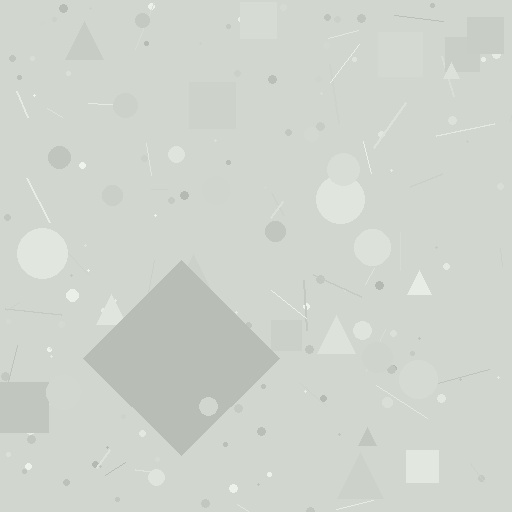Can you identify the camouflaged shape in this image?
The camouflaged shape is a diamond.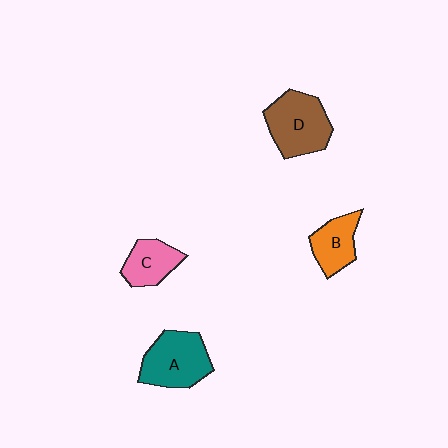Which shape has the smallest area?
Shape C (pink).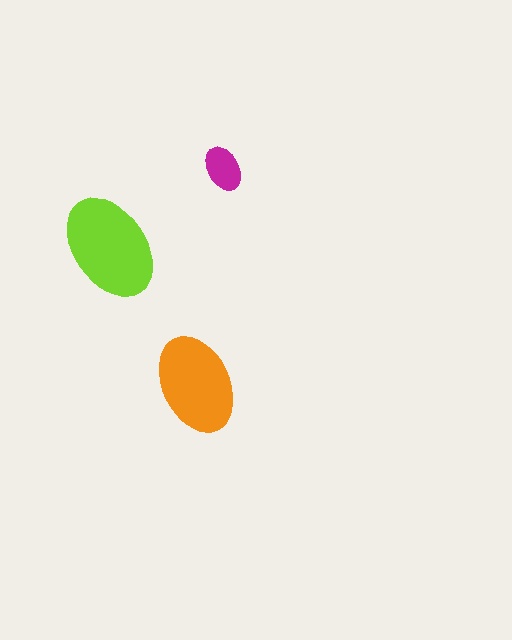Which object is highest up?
The magenta ellipse is topmost.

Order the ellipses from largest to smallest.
the lime one, the orange one, the magenta one.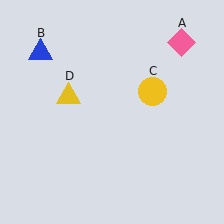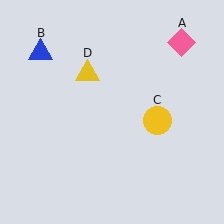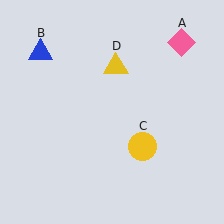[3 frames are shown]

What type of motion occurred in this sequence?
The yellow circle (object C), yellow triangle (object D) rotated clockwise around the center of the scene.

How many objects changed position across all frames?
2 objects changed position: yellow circle (object C), yellow triangle (object D).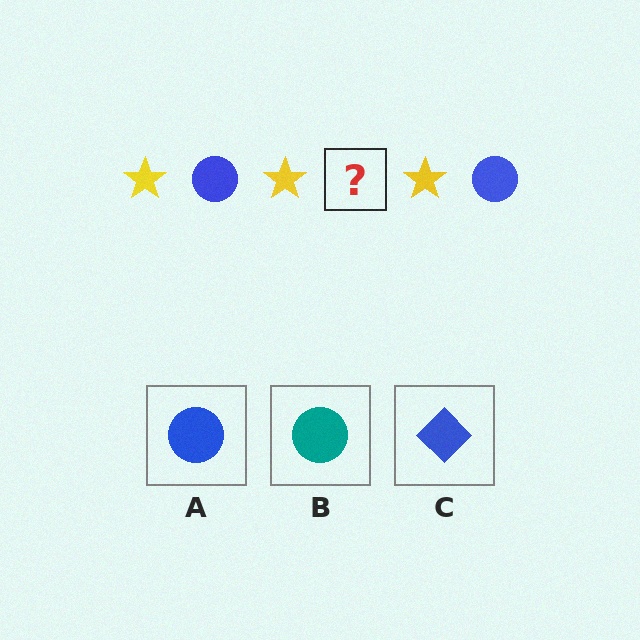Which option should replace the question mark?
Option A.